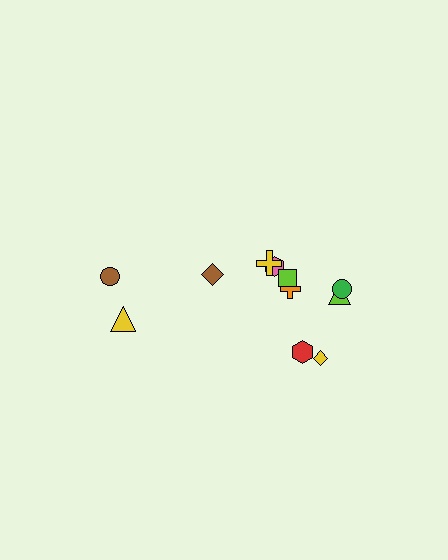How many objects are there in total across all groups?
There are 11 objects.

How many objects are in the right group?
There are 8 objects.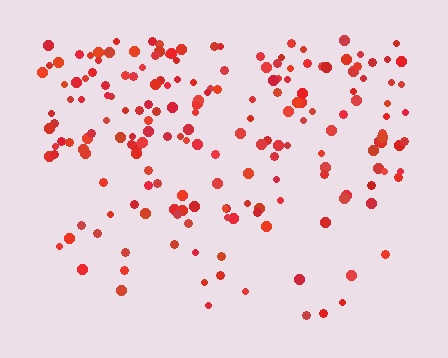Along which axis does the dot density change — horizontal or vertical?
Vertical.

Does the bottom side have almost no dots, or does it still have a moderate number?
Still a moderate number, just noticeably fewer than the top.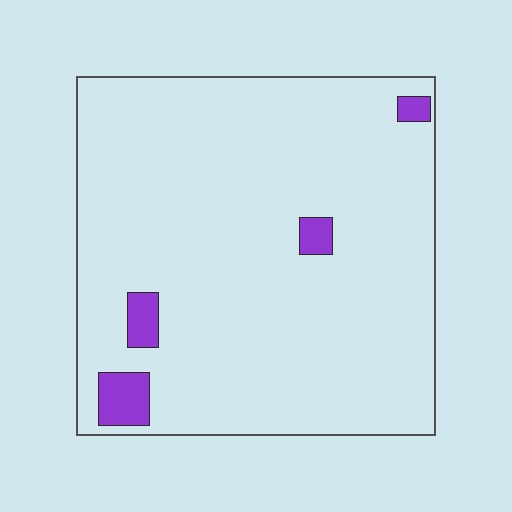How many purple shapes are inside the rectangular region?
4.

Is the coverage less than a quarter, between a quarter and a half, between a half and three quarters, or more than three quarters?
Less than a quarter.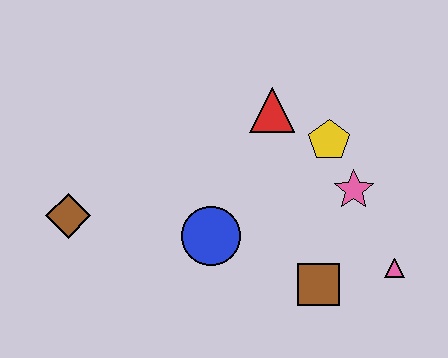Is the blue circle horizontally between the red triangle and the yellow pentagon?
No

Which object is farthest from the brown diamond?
The pink triangle is farthest from the brown diamond.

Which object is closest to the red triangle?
The yellow pentagon is closest to the red triangle.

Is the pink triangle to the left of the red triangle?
No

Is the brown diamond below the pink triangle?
No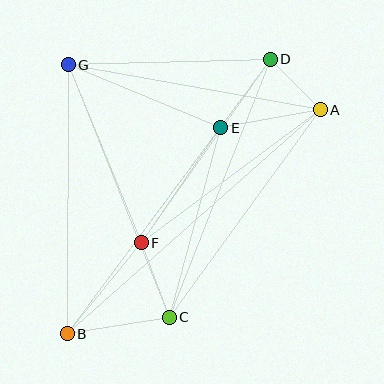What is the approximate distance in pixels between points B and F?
The distance between B and F is approximately 117 pixels.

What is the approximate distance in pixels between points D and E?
The distance between D and E is approximately 85 pixels.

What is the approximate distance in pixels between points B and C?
The distance between B and C is approximately 103 pixels.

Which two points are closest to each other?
Points A and D are closest to each other.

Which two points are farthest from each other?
Points B and D are farthest from each other.